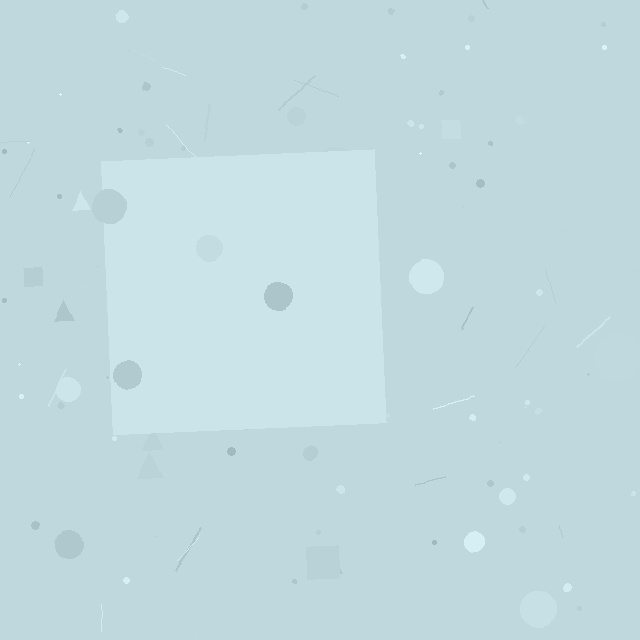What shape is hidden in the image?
A square is hidden in the image.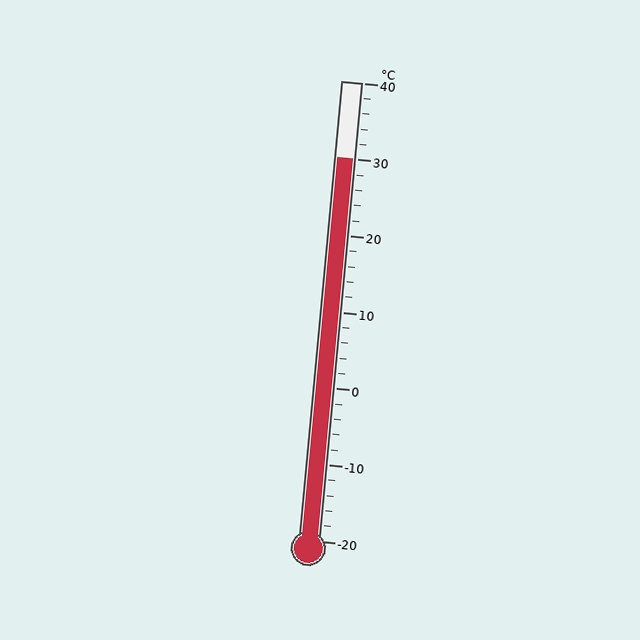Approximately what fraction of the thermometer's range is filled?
The thermometer is filled to approximately 85% of its range.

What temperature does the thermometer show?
The thermometer shows approximately 30°C.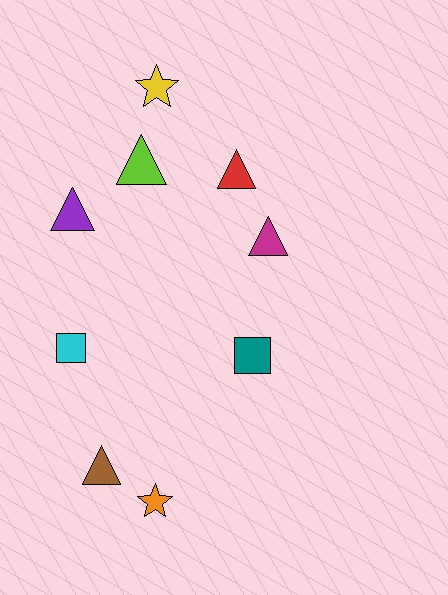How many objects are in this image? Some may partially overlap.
There are 9 objects.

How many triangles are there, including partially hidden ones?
There are 5 triangles.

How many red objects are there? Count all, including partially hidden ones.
There is 1 red object.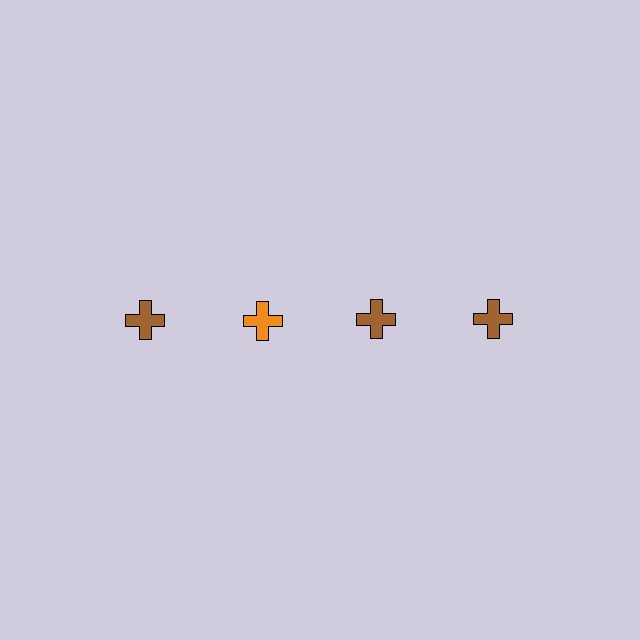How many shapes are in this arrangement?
There are 4 shapes arranged in a grid pattern.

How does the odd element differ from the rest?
It has a different color: orange instead of brown.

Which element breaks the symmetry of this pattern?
The orange cross in the top row, second from left column breaks the symmetry. All other shapes are brown crosses.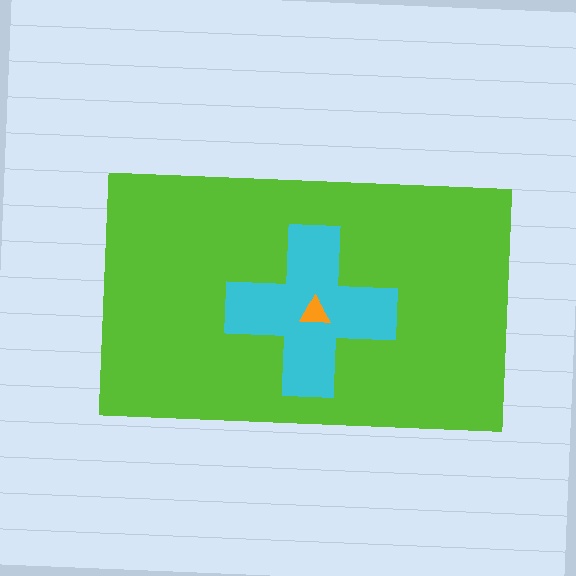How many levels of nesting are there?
3.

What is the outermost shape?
The lime rectangle.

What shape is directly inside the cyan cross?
The orange triangle.